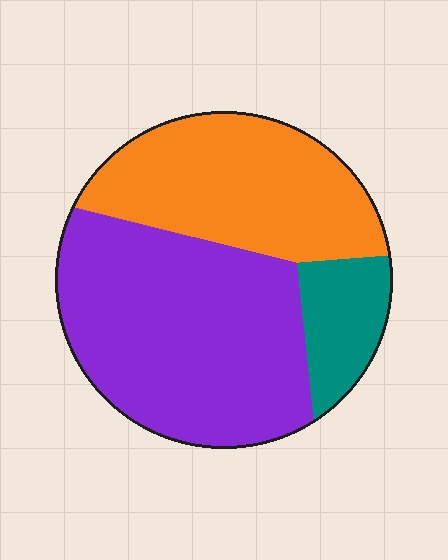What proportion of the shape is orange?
Orange takes up between a third and a half of the shape.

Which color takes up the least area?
Teal, at roughly 10%.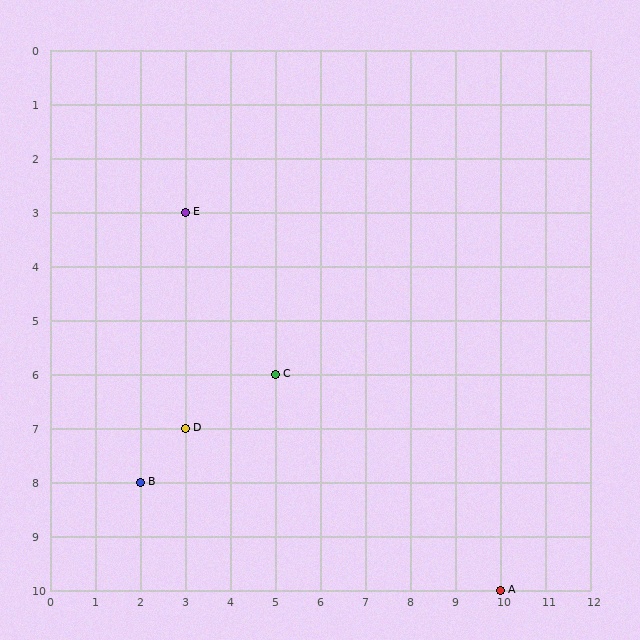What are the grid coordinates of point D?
Point D is at grid coordinates (3, 7).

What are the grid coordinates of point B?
Point B is at grid coordinates (2, 8).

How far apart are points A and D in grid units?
Points A and D are 7 columns and 3 rows apart (about 7.6 grid units diagonally).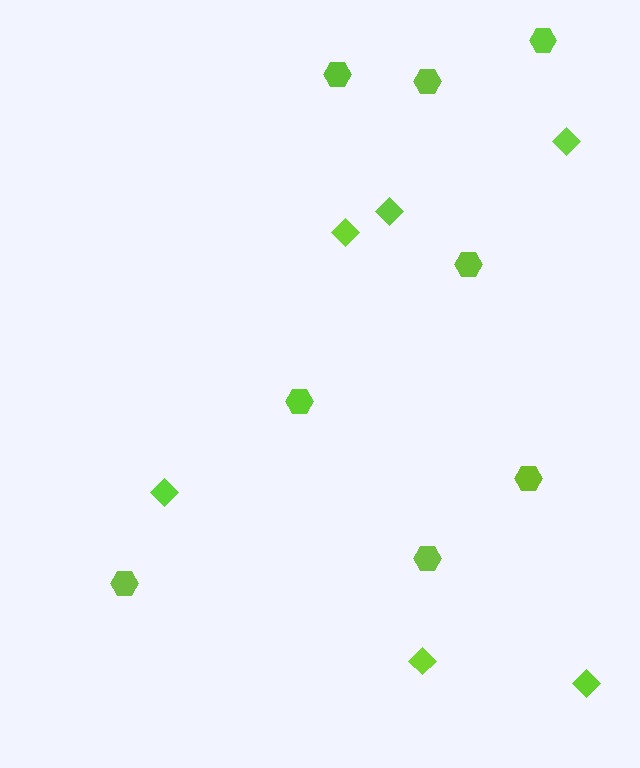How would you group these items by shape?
There are 2 groups: one group of diamonds (6) and one group of hexagons (8).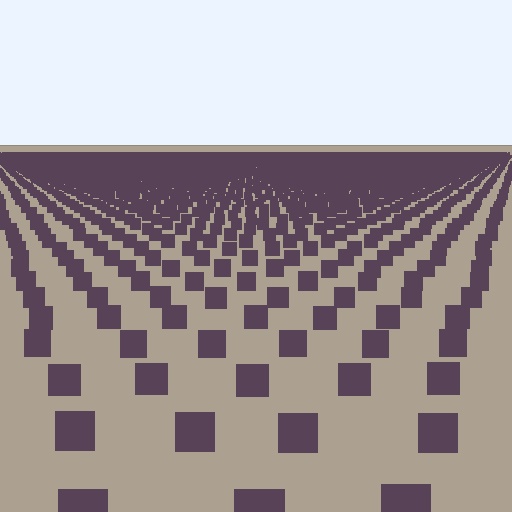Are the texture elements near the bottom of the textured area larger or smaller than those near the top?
Larger. Near the bottom, elements are closer to the viewer and appear at a bigger on-screen size.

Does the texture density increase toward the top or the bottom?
Density increases toward the top.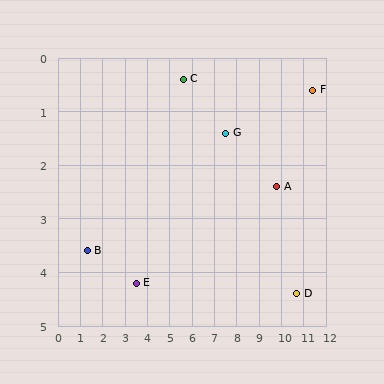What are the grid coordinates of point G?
Point G is at approximately (7.5, 1.4).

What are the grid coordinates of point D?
Point D is at approximately (10.7, 4.4).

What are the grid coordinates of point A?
Point A is at approximately (9.8, 2.4).